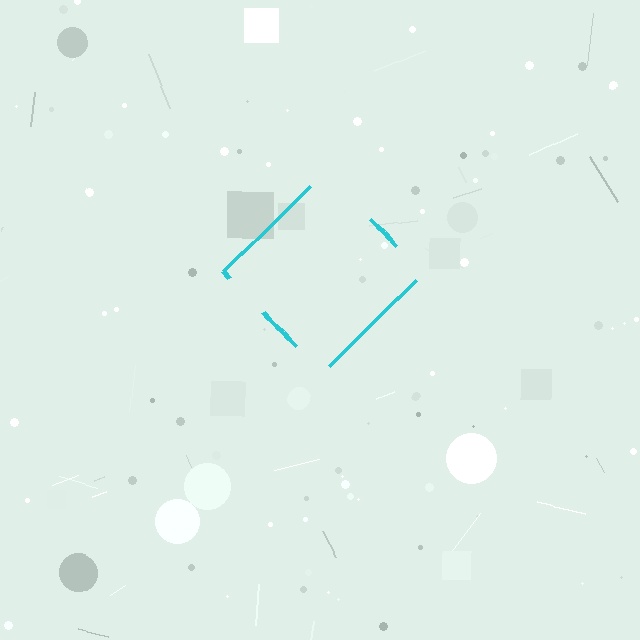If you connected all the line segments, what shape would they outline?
They would outline a diamond.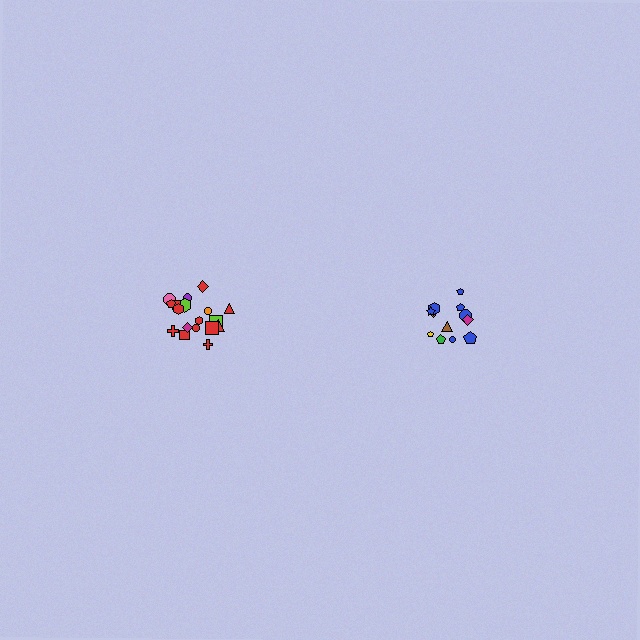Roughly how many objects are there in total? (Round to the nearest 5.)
Roughly 30 objects in total.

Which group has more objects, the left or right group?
The left group.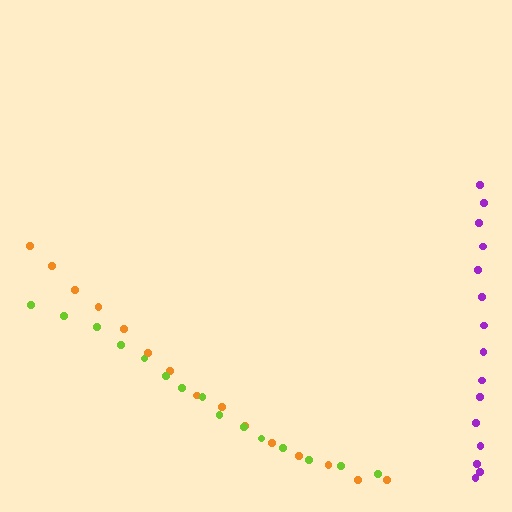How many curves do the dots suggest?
There are 3 distinct paths.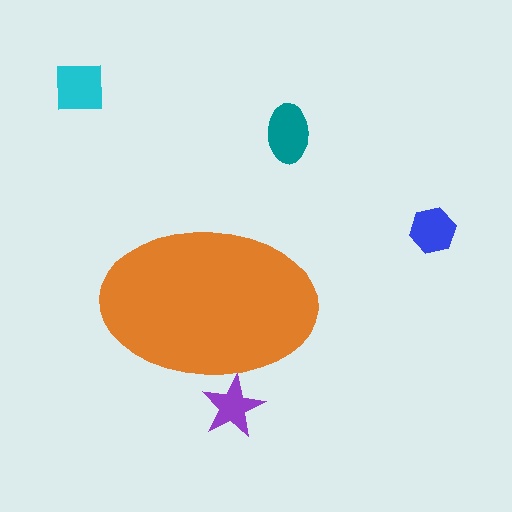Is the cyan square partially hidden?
No, the cyan square is fully visible.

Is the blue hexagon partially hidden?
No, the blue hexagon is fully visible.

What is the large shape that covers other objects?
An orange ellipse.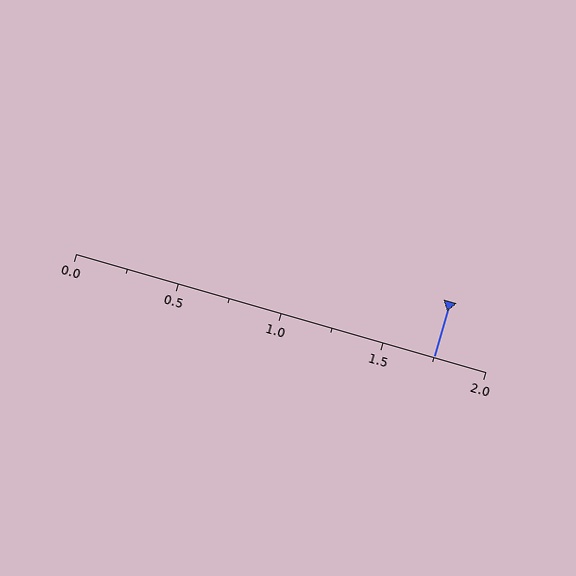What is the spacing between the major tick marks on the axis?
The major ticks are spaced 0.5 apart.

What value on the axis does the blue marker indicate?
The marker indicates approximately 1.75.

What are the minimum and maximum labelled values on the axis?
The axis runs from 0.0 to 2.0.